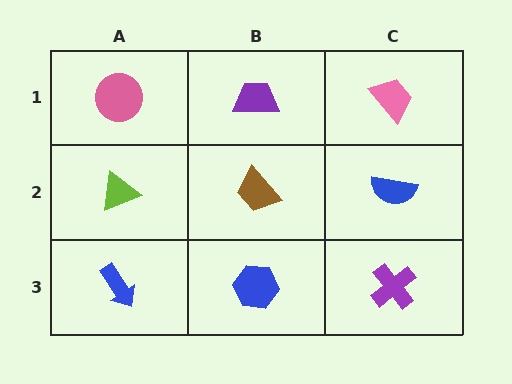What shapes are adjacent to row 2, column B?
A purple trapezoid (row 1, column B), a blue hexagon (row 3, column B), a lime triangle (row 2, column A), a blue semicircle (row 2, column C).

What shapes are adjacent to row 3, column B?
A brown trapezoid (row 2, column B), a blue arrow (row 3, column A), a purple cross (row 3, column C).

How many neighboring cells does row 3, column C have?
2.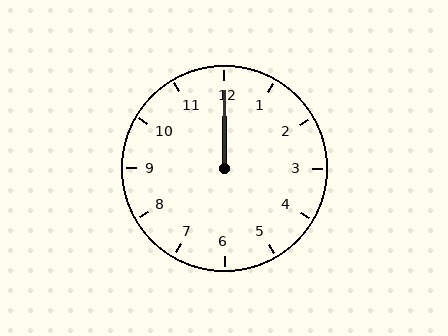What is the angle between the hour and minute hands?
Approximately 0 degrees.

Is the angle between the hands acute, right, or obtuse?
It is acute.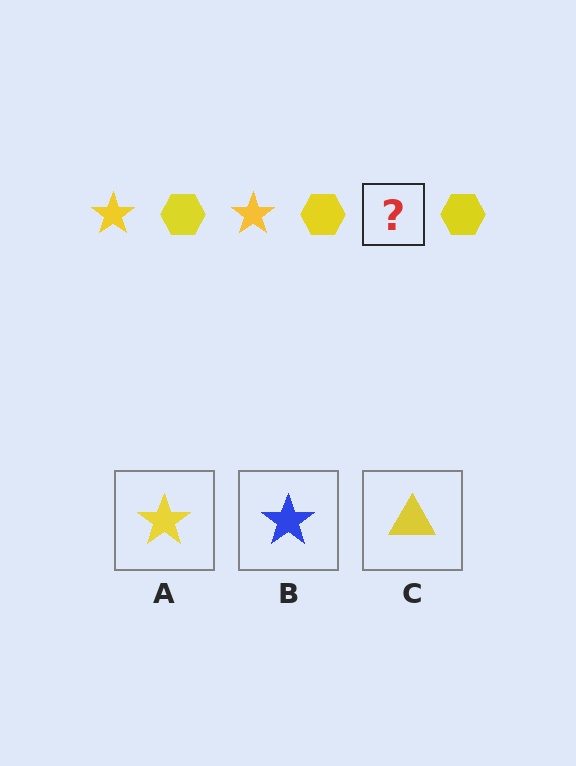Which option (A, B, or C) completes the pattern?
A.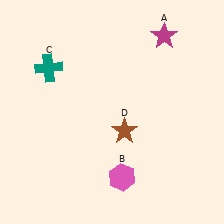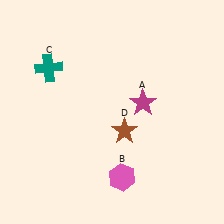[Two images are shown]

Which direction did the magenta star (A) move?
The magenta star (A) moved down.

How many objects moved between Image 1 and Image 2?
1 object moved between the two images.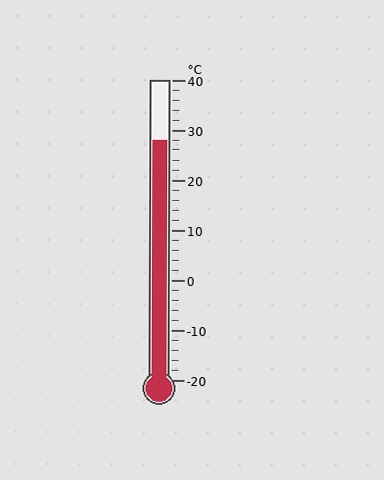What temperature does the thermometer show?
The thermometer shows approximately 28°C.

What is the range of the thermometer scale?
The thermometer scale ranges from -20°C to 40°C.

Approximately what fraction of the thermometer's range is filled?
The thermometer is filled to approximately 80% of its range.